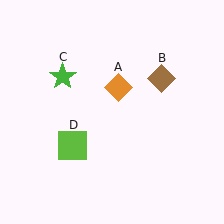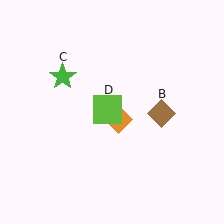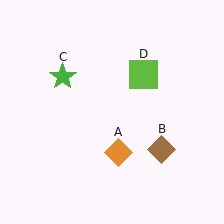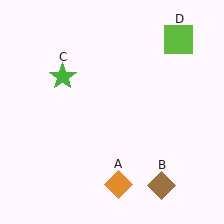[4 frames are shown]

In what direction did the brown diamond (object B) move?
The brown diamond (object B) moved down.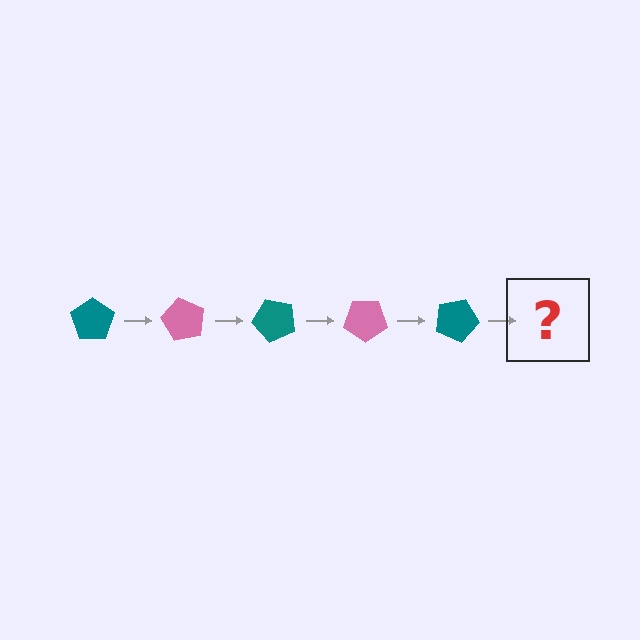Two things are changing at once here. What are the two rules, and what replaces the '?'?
The two rules are that it rotates 60 degrees each step and the color cycles through teal and pink. The '?' should be a pink pentagon, rotated 300 degrees from the start.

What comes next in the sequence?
The next element should be a pink pentagon, rotated 300 degrees from the start.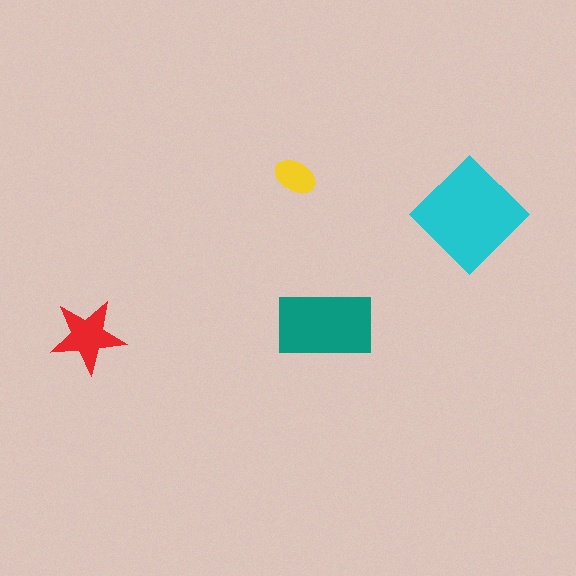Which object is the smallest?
The yellow ellipse.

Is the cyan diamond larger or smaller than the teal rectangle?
Larger.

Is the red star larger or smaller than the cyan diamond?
Smaller.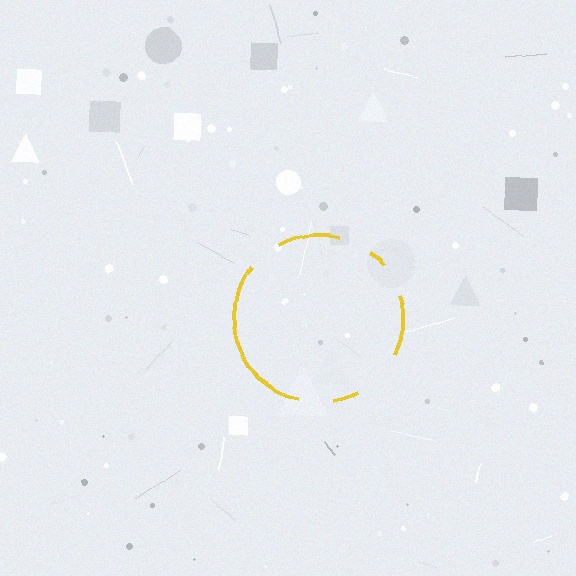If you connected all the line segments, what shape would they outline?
They would outline a circle.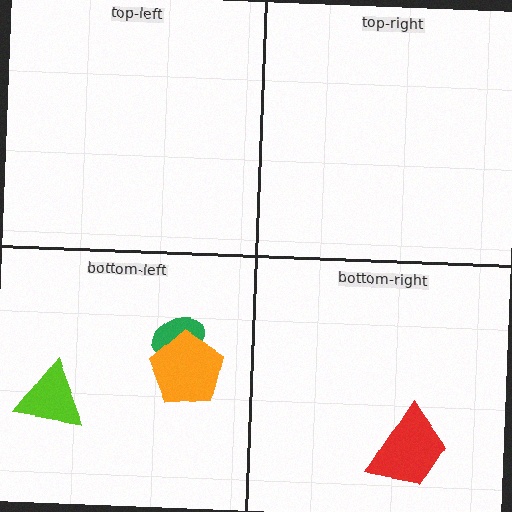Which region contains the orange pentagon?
The bottom-left region.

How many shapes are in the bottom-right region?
1.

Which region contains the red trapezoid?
The bottom-right region.